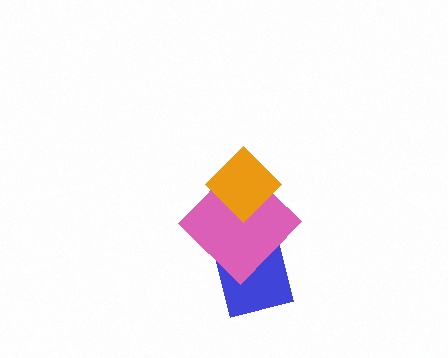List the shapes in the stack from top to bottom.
From top to bottom: the orange diamond, the pink diamond, the blue square.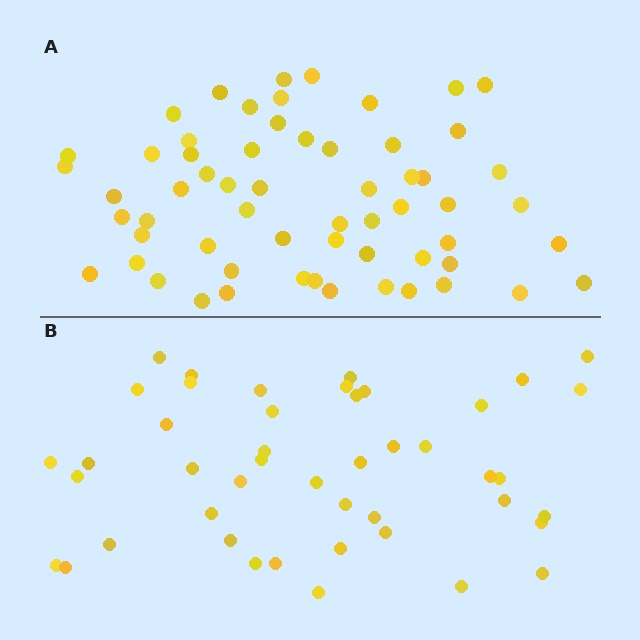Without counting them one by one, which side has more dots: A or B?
Region A (the top region) has more dots.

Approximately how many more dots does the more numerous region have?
Region A has approximately 15 more dots than region B.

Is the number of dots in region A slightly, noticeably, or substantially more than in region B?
Region A has noticeably more, but not dramatically so. The ratio is roughly 1.3 to 1.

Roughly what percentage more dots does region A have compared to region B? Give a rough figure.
About 35% more.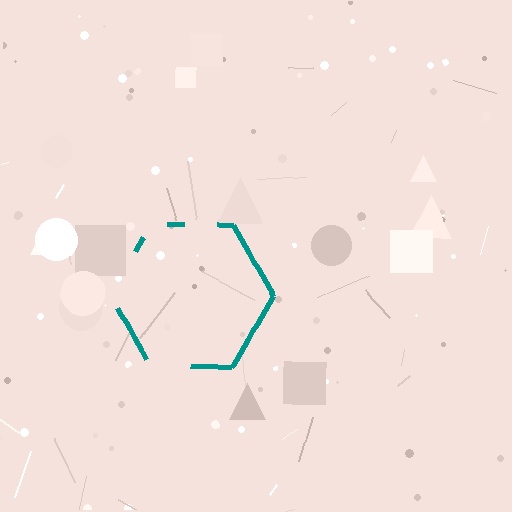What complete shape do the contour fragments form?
The contour fragments form a hexagon.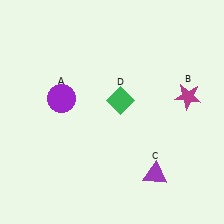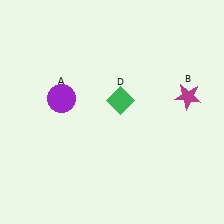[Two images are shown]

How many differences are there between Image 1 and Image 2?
There is 1 difference between the two images.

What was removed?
The purple triangle (C) was removed in Image 2.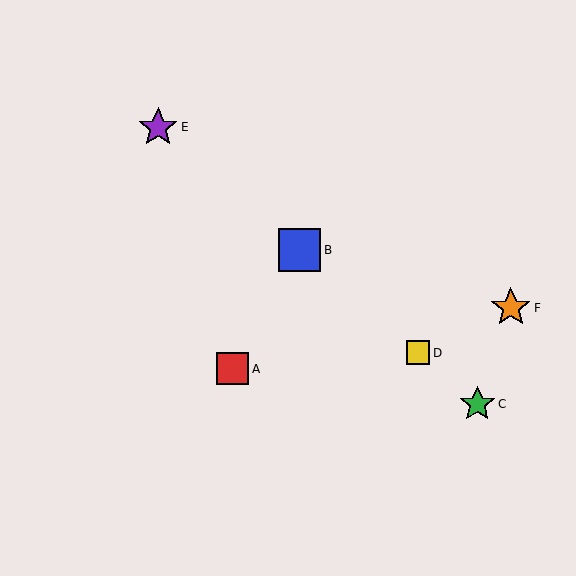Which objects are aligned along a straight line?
Objects B, C, D, E are aligned along a straight line.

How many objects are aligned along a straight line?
4 objects (B, C, D, E) are aligned along a straight line.